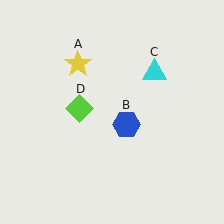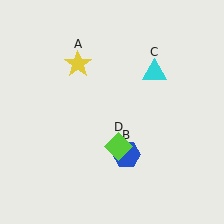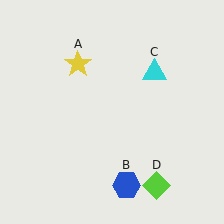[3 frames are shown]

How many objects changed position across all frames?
2 objects changed position: blue hexagon (object B), lime diamond (object D).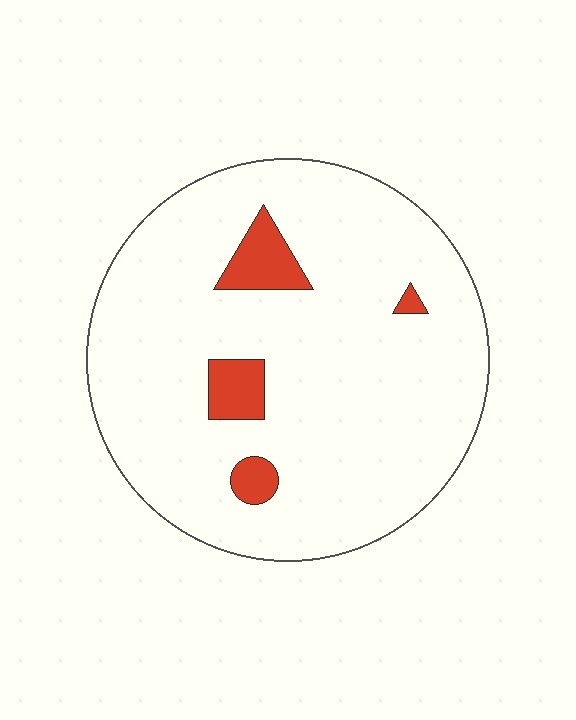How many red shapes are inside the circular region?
4.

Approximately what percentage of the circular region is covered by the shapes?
Approximately 10%.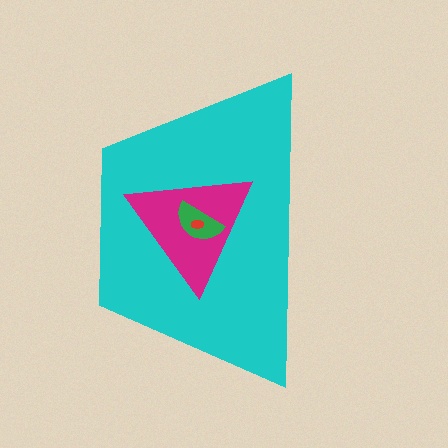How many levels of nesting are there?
4.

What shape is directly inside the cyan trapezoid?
The magenta triangle.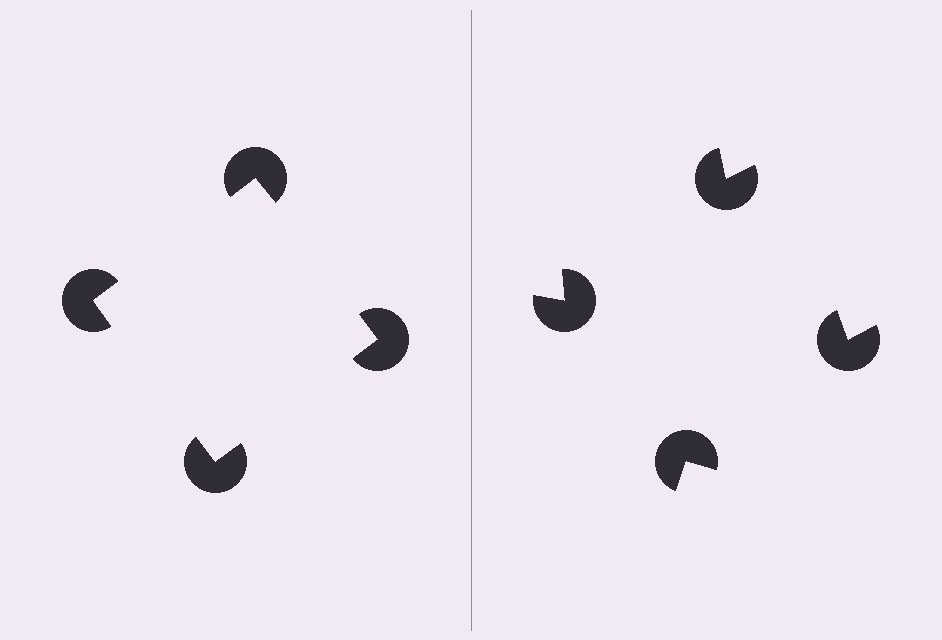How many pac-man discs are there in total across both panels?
8 — 4 on each side.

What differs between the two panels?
The pac-man discs are positioned identically on both sides; only the wedge orientations differ. On the left they align to a square; on the right they are misaligned.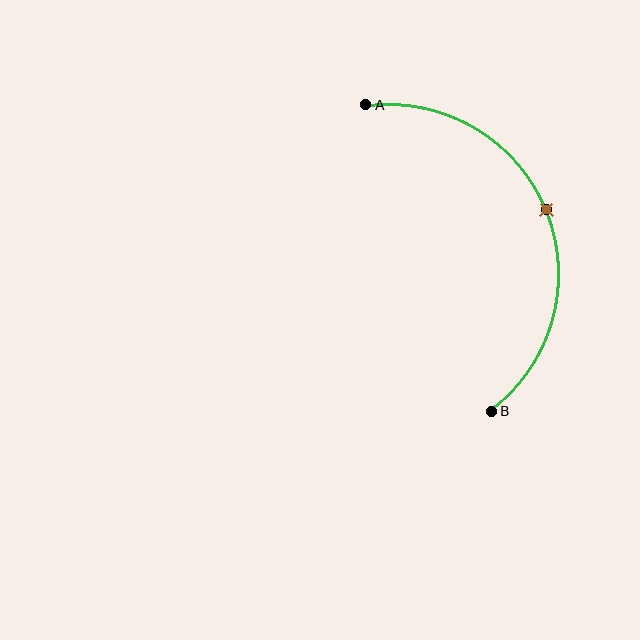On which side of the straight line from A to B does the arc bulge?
The arc bulges to the right of the straight line connecting A and B.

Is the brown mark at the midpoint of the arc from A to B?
Yes. The brown mark lies on the arc at equal arc-length from both A and B — it is the arc midpoint.